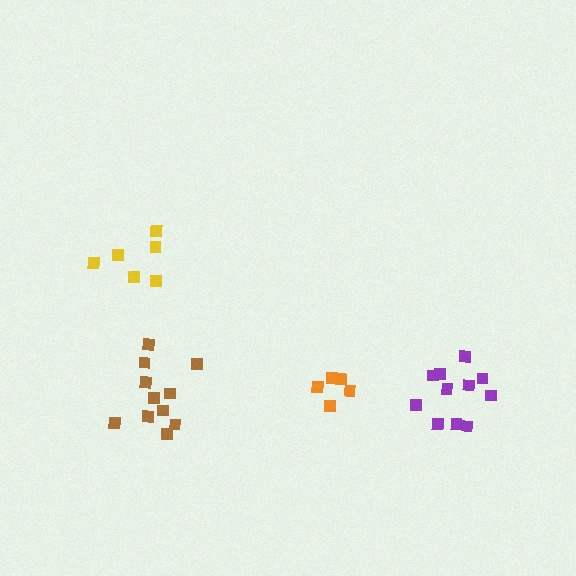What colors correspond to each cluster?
The clusters are colored: yellow, orange, brown, purple.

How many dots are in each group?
Group 1: 6 dots, Group 2: 5 dots, Group 3: 11 dots, Group 4: 11 dots (33 total).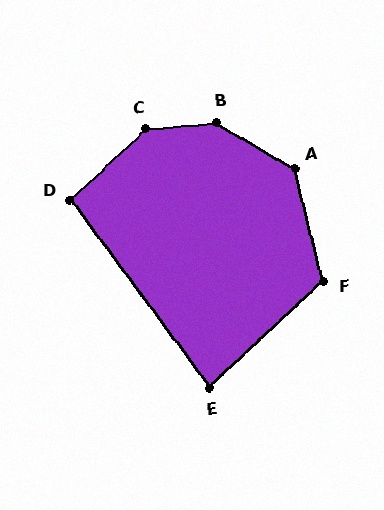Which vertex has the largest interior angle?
B, at approximately 145 degrees.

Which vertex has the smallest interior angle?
E, at approximately 84 degrees.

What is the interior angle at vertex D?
Approximately 96 degrees (obtuse).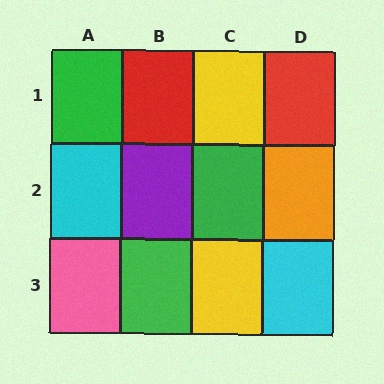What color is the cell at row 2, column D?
Orange.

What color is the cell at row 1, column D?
Red.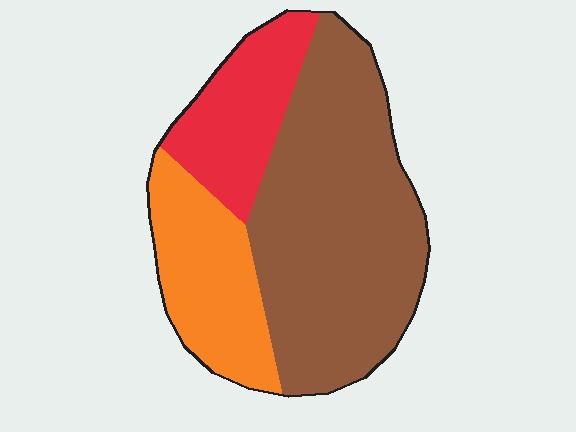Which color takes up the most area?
Brown, at roughly 55%.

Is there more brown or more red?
Brown.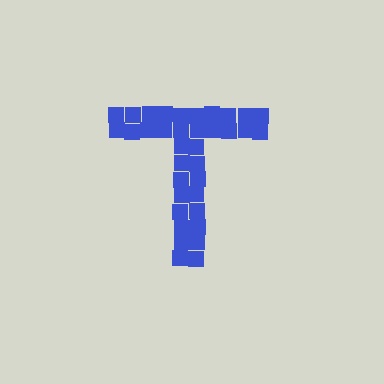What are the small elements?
The small elements are squares.